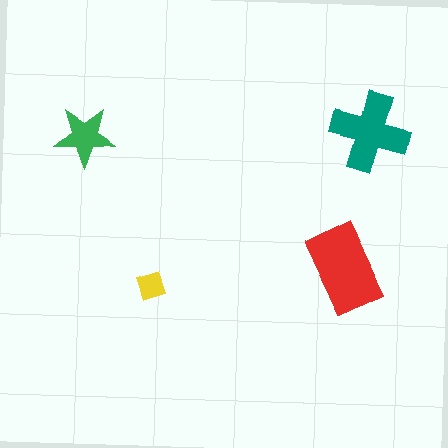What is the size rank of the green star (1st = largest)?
3rd.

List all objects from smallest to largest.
The yellow diamond, the green star, the teal cross, the red rectangle.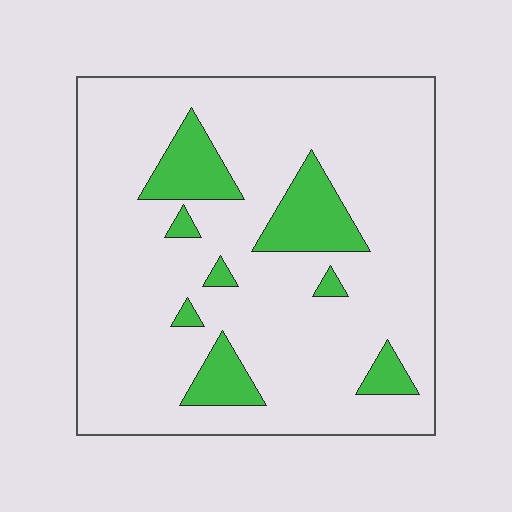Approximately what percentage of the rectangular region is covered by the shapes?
Approximately 15%.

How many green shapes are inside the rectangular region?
8.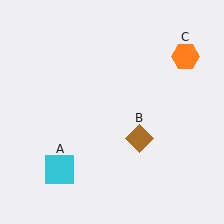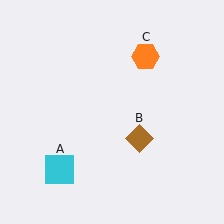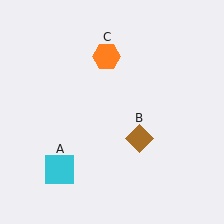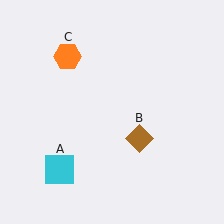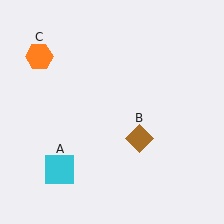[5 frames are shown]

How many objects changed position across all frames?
1 object changed position: orange hexagon (object C).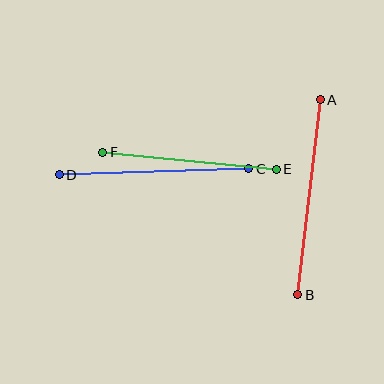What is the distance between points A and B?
The distance is approximately 196 pixels.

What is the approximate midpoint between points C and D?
The midpoint is at approximately (154, 172) pixels.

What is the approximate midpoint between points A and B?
The midpoint is at approximately (309, 197) pixels.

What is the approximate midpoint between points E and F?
The midpoint is at approximately (189, 161) pixels.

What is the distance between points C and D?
The distance is approximately 190 pixels.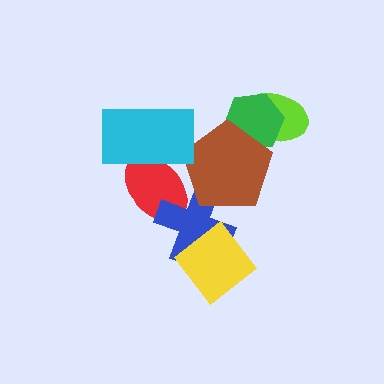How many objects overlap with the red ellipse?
3 objects overlap with the red ellipse.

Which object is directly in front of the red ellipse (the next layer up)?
The blue cross is directly in front of the red ellipse.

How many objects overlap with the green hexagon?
2 objects overlap with the green hexagon.